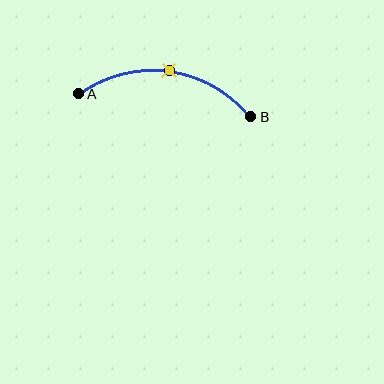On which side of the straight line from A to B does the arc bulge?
The arc bulges above the straight line connecting A and B.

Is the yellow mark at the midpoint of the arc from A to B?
Yes. The yellow mark lies on the arc at equal arc-length from both A and B — it is the arc midpoint.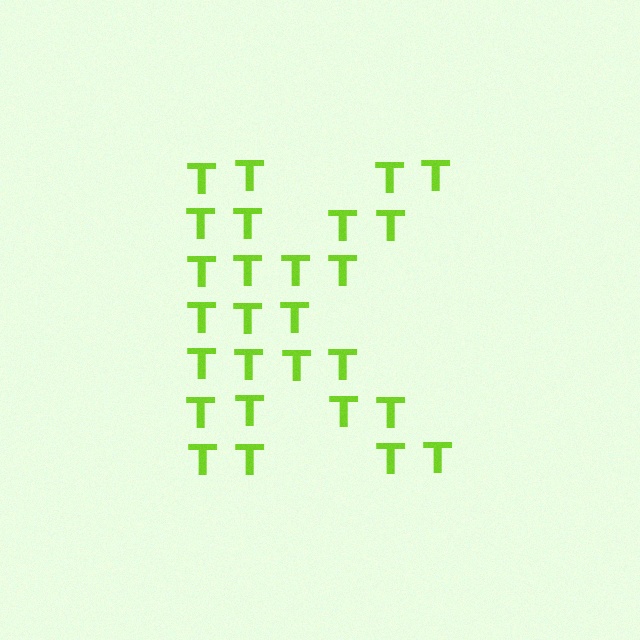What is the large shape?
The large shape is the letter K.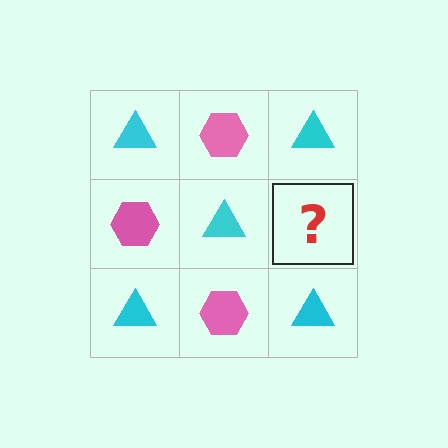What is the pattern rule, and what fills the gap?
The rule is that it alternates cyan triangle and pink hexagon in a checkerboard pattern. The gap should be filled with a pink hexagon.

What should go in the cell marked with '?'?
The missing cell should contain a pink hexagon.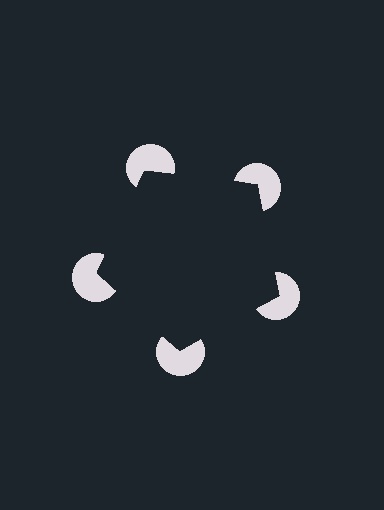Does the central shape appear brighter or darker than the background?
It typically appears slightly darker than the background, even though no actual brightness change is drawn.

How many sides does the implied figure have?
5 sides.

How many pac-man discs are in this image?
There are 5 — one at each vertex of the illusory pentagon.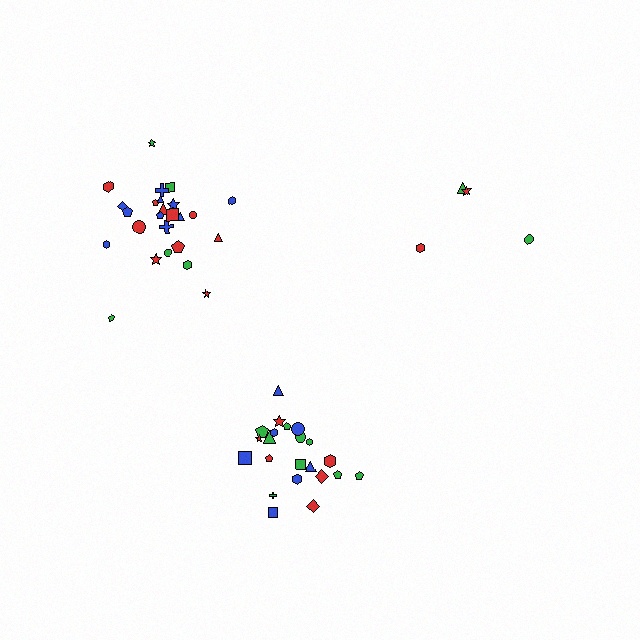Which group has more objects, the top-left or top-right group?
The top-left group.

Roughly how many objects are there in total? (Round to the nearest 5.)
Roughly 50 objects in total.